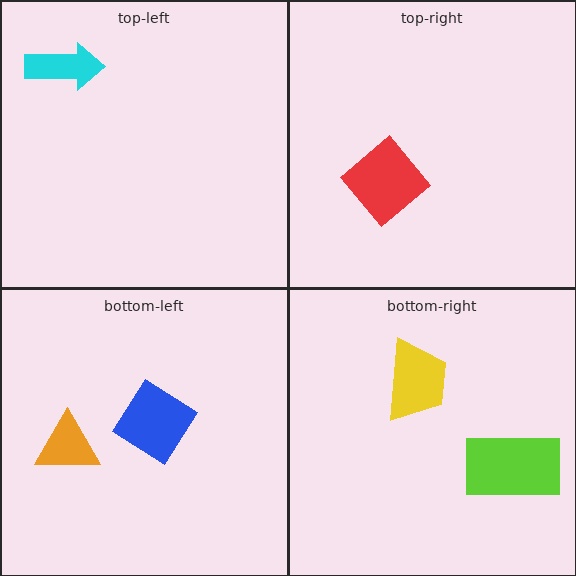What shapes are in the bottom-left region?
The blue diamond, the orange triangle.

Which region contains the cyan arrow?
The top-left region.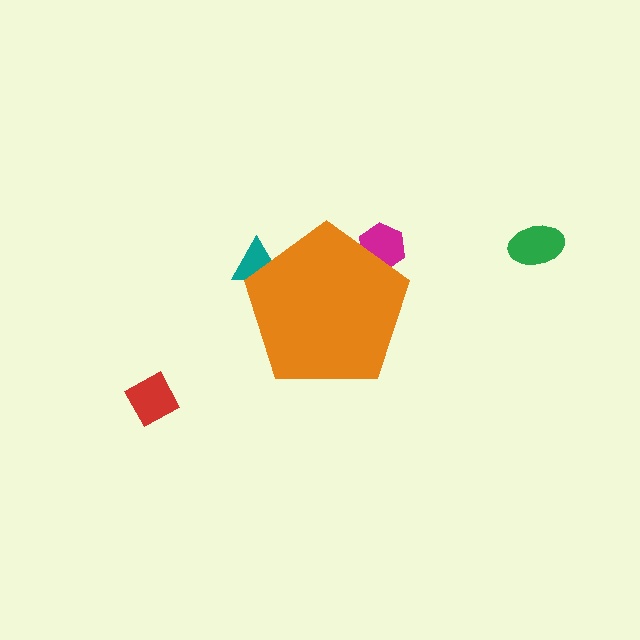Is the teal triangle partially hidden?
Yes, the teal triangle is partially hidden behind the orange pentagon.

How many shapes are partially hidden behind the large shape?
2 shapes are partially hidden.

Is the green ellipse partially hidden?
No, the green ellipse is fully visible.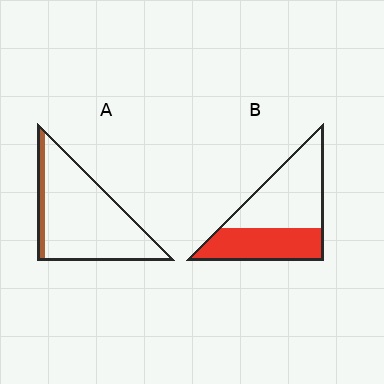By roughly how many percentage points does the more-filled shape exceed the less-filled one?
By roughly 30 percentage points (B over A).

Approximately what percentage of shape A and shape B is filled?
A is approximately 10% and B is approximately 40%.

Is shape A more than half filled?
No.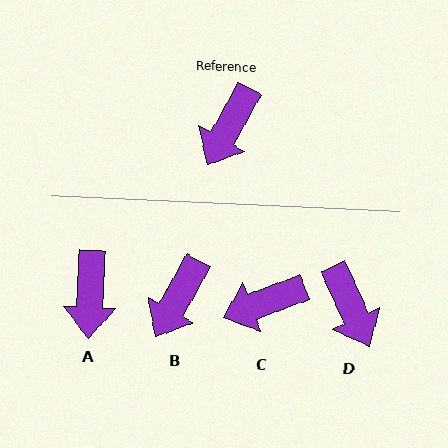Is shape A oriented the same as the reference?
No, it is off by about 27 degrees.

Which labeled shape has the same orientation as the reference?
B.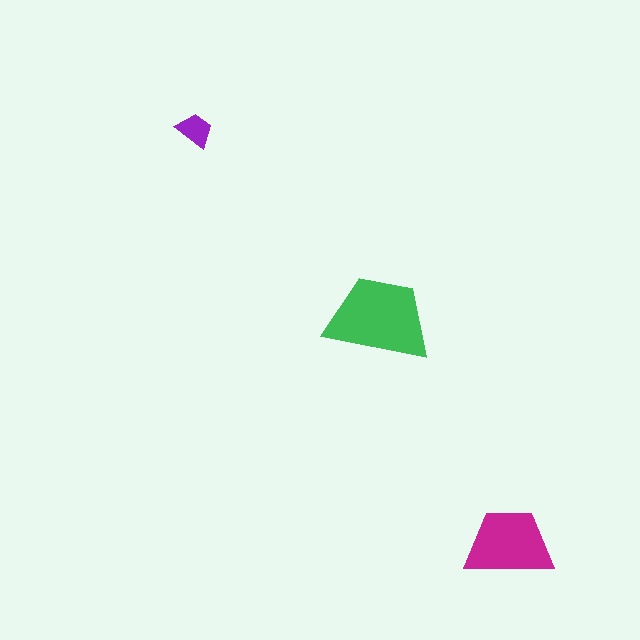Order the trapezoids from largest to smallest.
the green one, the magenta one, the purple one.